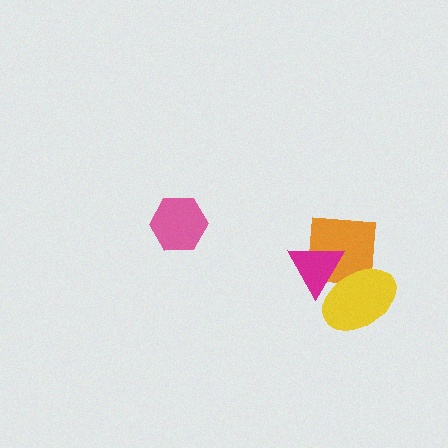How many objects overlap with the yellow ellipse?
2 objects overlap with the yellow ellipse.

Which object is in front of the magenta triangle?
The yellow ellipse is in front of the magenta triangle.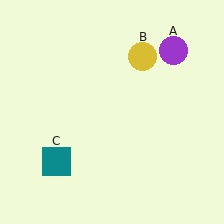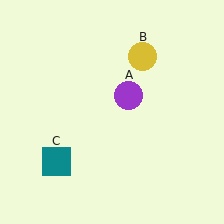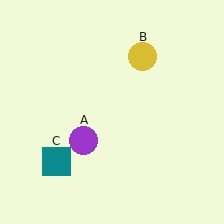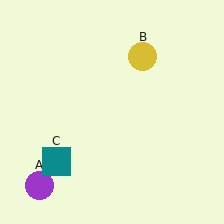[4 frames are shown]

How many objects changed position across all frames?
1 object changed position: purple circle (object A).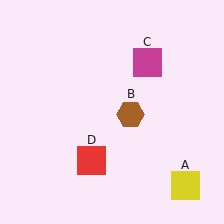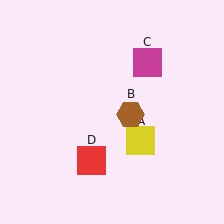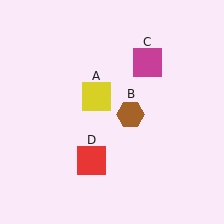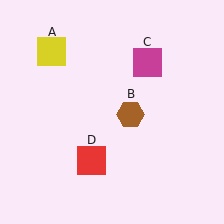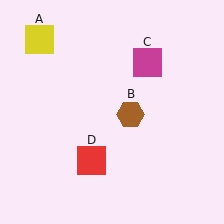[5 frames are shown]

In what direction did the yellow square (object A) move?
The yellow square (object A) moved up and to the left.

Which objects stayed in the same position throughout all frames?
Brown hexagon (object B) and magenta square (object C) and red square (object D) remained stationary.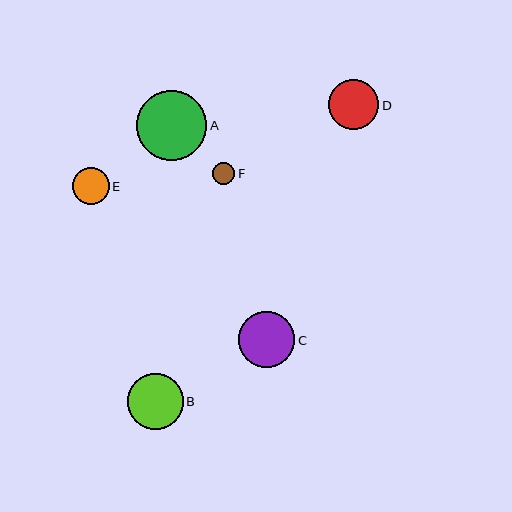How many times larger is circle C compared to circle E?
Circle C is approximately 1.5 times the size of circle E.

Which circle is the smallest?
Circle F is the smallest with a size of approximately 23 pixels.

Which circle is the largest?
Circle A is the largest with a size of approximately 70 pixels.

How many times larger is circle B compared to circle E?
Circle B is approximately 1.5 times the size of circle E.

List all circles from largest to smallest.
From largest to smallest: A, B, C, D, E, F.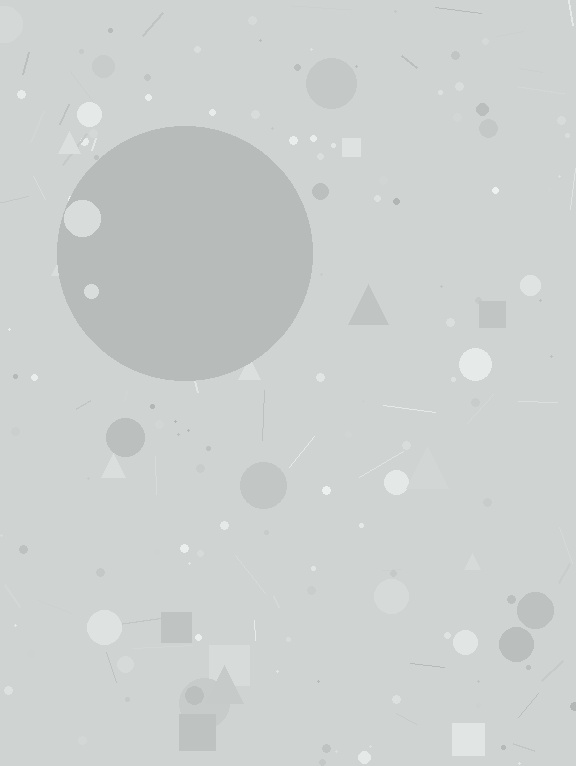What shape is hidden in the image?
A circle is hidden in the image.